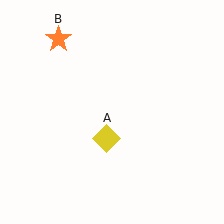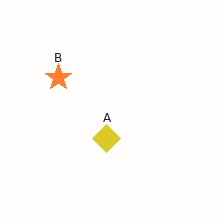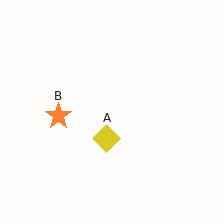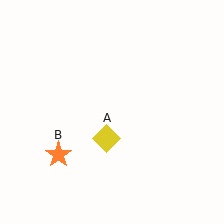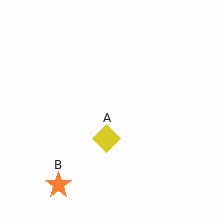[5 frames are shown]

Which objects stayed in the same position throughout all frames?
Yellow diamond (object A) remained stationary.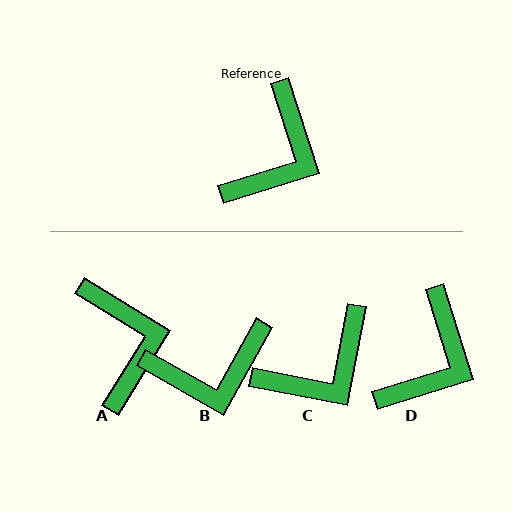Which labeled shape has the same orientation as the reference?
D.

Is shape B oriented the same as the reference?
No, it is off by about 47 degrees.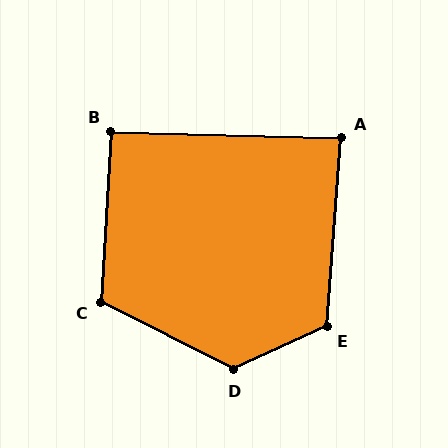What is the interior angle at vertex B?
Approximately 92 degrees (approximately right).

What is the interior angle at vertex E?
Approximately 119 degrees (obtuse).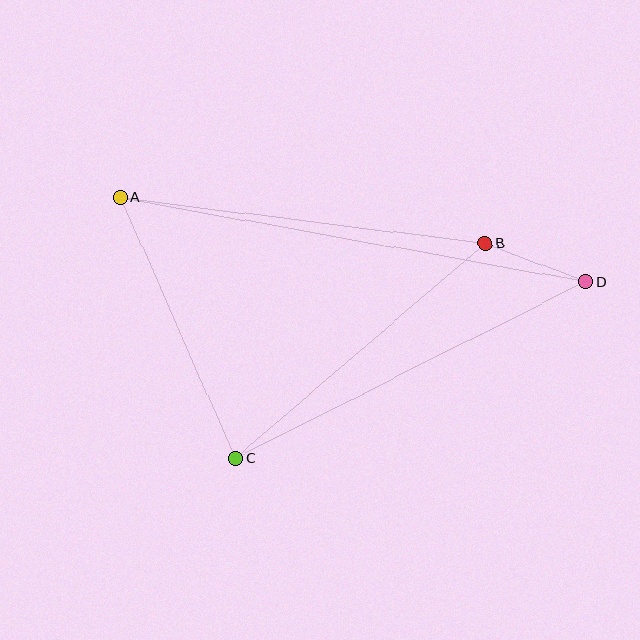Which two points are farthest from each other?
Points A and D are farthest from each other.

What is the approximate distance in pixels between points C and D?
The distance between C and D is approximately 392 pixels.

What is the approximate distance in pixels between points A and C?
The distance between A and C is approximately 285 pixels.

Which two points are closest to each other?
Points B and D are closest to each other.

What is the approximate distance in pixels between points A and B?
The distance between A and B is approximately 367 pixels.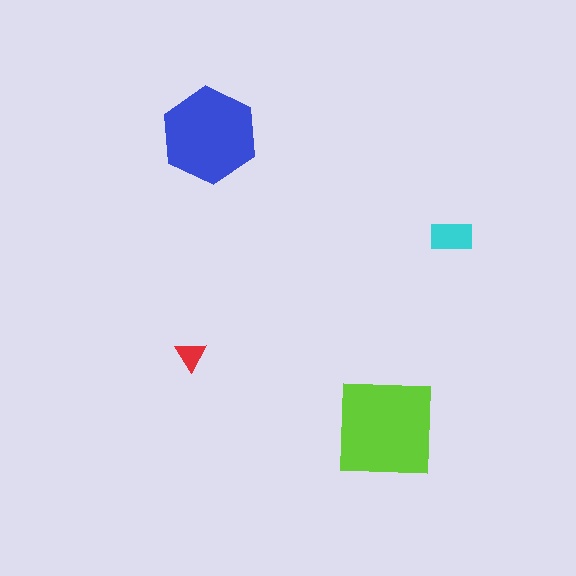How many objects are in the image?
There are 4 objects in the image.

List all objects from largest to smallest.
The lime square, the blue hexagon, the cyan rectangle, the red triangle.